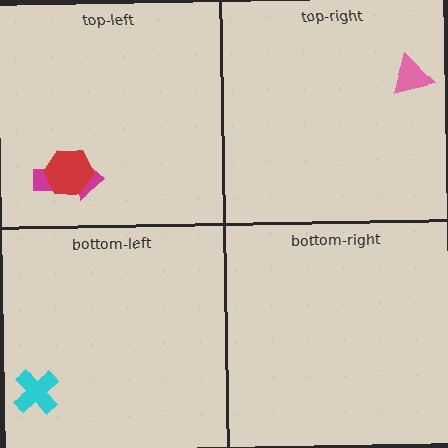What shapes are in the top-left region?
The magenta arrow, the red hexagon.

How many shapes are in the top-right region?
1.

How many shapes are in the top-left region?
2.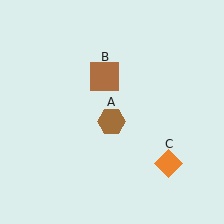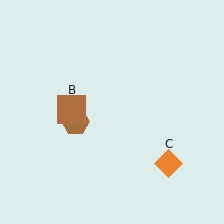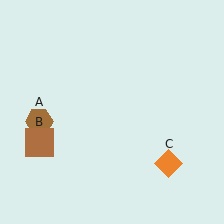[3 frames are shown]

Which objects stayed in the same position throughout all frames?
Orange diamond (object C) remained stationary.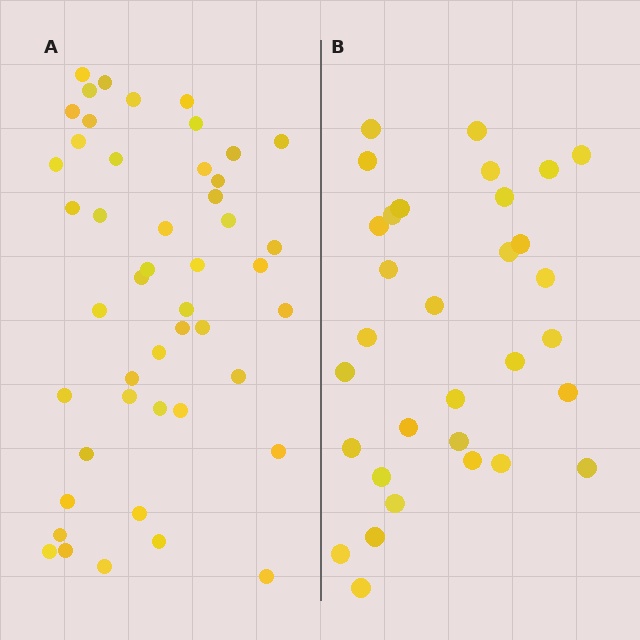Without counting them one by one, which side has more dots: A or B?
Region A (the left region) has more dots.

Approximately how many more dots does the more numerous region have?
Region A has approximately 15 more dots than region B.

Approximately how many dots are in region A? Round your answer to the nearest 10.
About 50 dots. (The exact count is 47, which rounds to 50.)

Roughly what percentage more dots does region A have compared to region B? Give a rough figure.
About 45% more.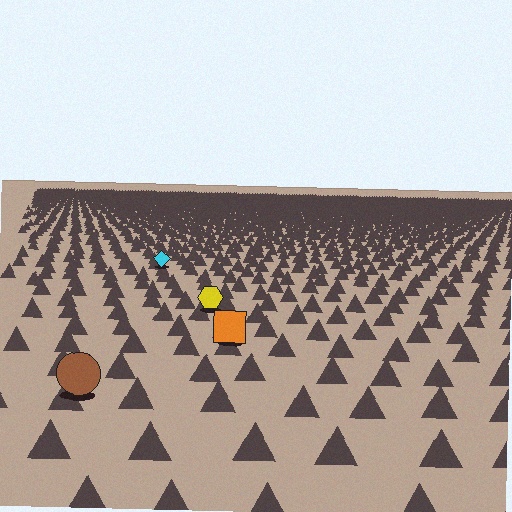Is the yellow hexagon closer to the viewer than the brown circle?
No. The brown circle is closer — you can tell from the texture gradient: the ground texture is coarser near it.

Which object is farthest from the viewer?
The cyan diamond is farthest from the viewer. It appears smaller and the ground texture around it is denser.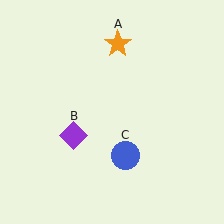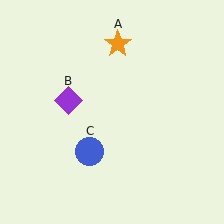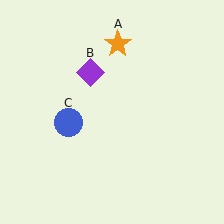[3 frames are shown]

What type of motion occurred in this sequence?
The purple diamond (object B), blue circle (object C) rotated clockwise around the center of the scene.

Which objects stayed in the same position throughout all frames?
Orange star (object A) remained stationary.